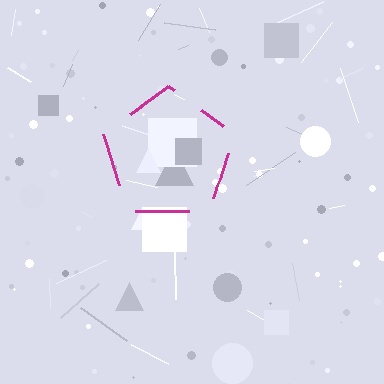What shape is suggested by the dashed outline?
The dashed outline suggests a pentagon.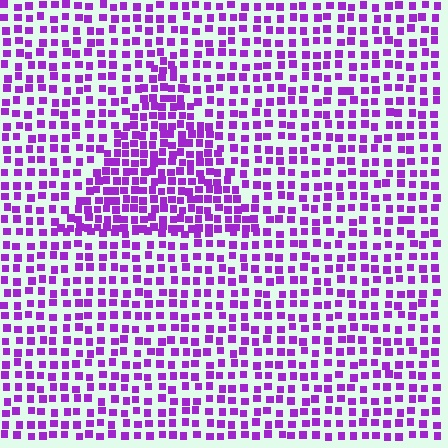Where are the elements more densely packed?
The elements are more densely packed inside the triangle boundary.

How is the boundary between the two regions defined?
The boundary is defined by a change in element density (approximately 1.6x ratio). All elements are the same color, size, and shape.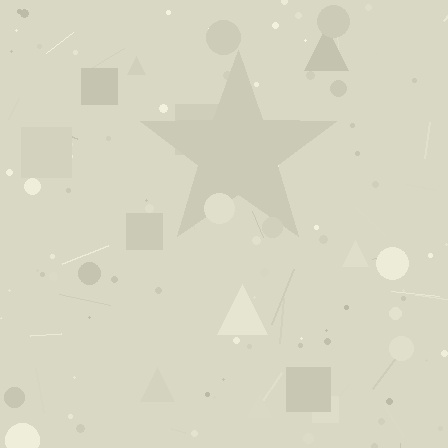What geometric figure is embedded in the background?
A star is embedded in the background.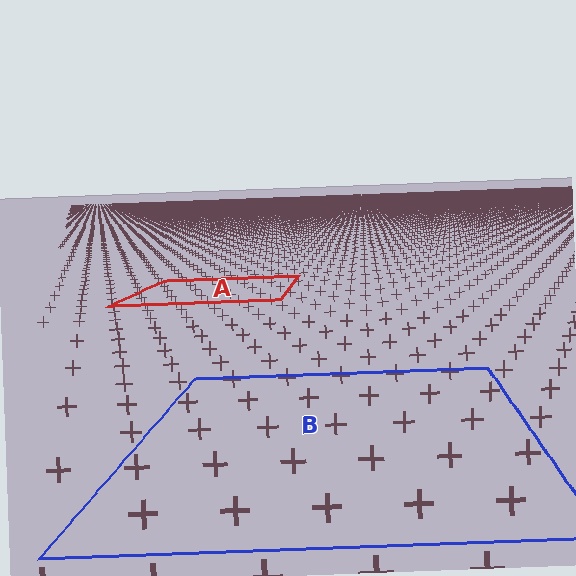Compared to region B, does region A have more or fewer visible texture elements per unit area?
Region A has more texture elements per unit area — they are packed more densely because it is farther away.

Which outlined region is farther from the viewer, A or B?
Region A is farther from the viewer — the texture elements inside it appear smaller and more densely packed.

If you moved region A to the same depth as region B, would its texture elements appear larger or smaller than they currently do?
They would appear larger. At a closer depth, the same texture elements are projected at a bigger on-screen size.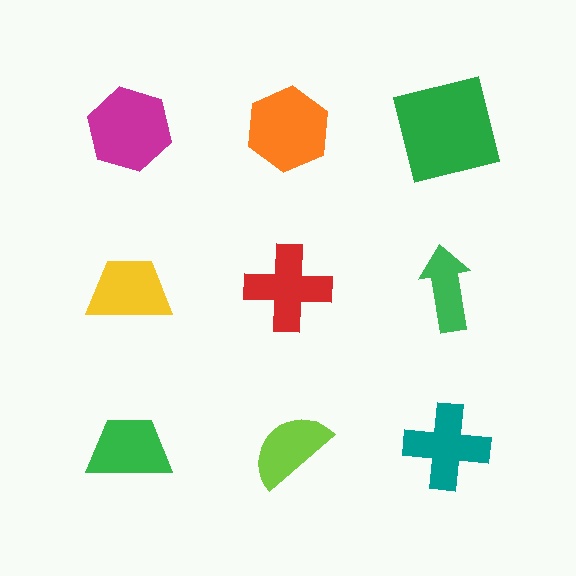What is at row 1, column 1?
A magenta hexagon.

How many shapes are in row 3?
3 shapes.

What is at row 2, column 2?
A red cross.